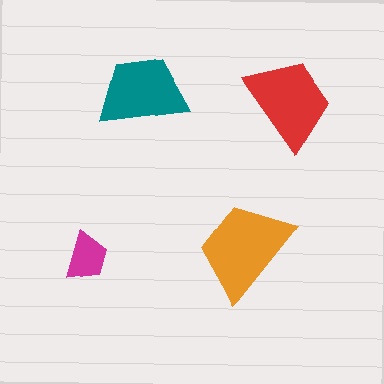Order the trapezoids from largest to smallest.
the orange one, the red one, the teal one, the magenta one.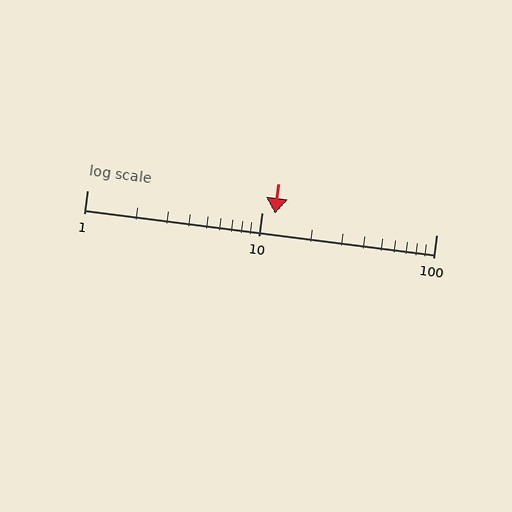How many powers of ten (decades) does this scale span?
The scale spans 2 decades, from 1 to 100.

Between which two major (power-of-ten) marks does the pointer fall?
The pointer is between 10 and 100.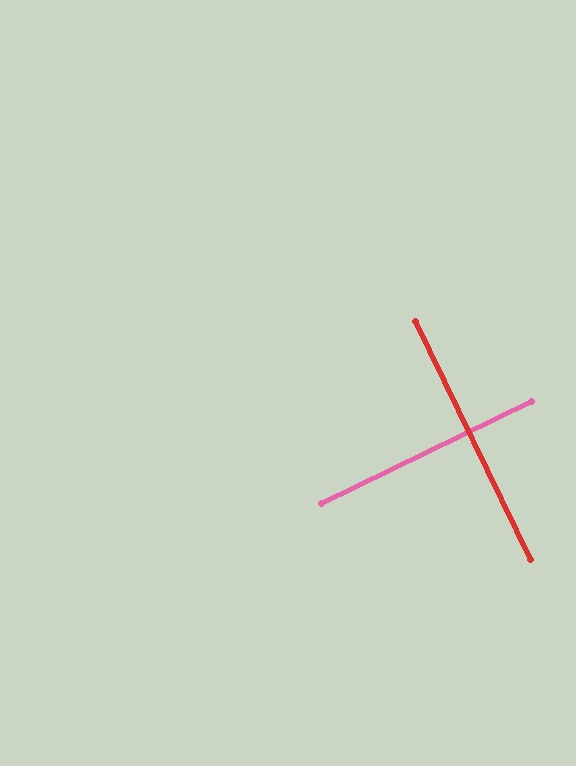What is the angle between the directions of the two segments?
Approximately 90 degrees.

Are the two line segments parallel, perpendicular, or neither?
Perpendicular — they meet at approximately 90°.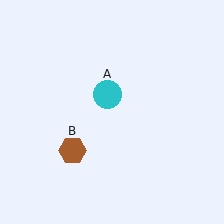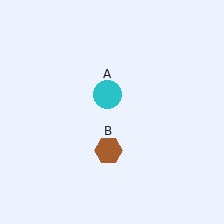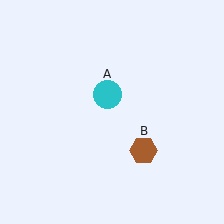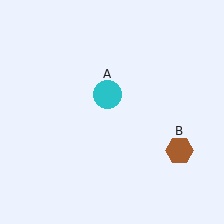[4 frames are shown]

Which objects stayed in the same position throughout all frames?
Cyan circle (object A) remained stationary.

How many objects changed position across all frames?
1 object changed position: brown hexagon (object B).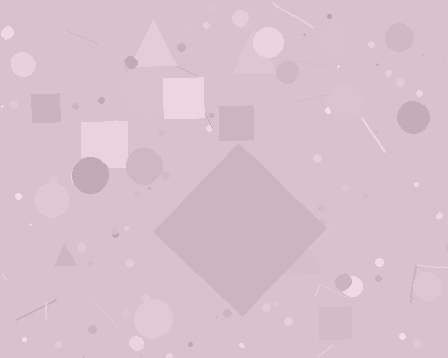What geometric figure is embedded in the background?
A diamond is embedded in the background.